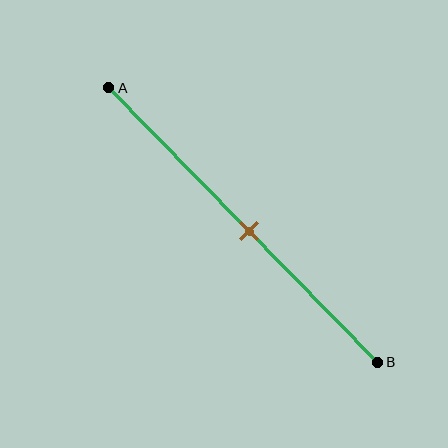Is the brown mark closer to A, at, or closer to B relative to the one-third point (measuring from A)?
The brown mark is closer to point B than the one-third point of segment AB.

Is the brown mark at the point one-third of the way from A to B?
No, the mark is at about 50% from A, not at the 33% one-third point.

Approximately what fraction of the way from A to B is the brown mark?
The brown mark is approximately 50% of the way from A to B.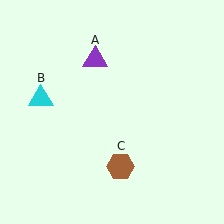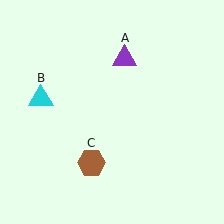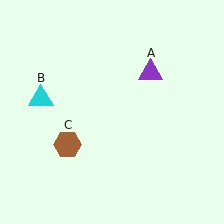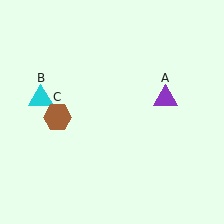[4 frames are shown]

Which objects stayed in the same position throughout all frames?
Cyan triangle (object B) remained stationary.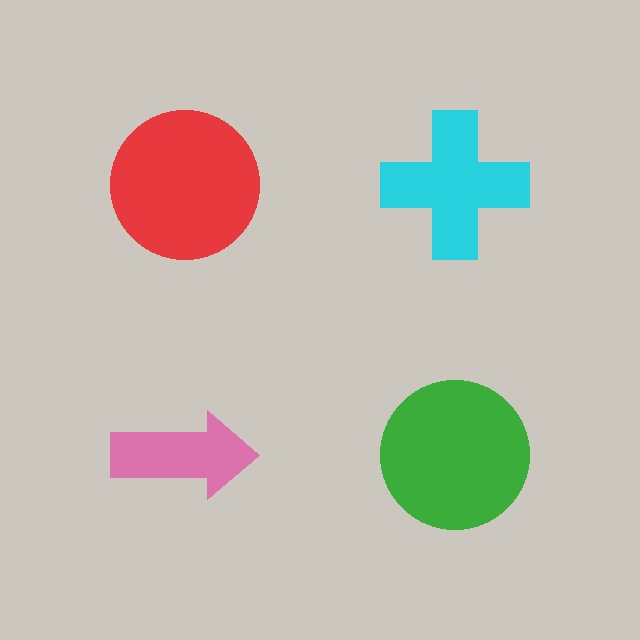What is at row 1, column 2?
A cyan cross.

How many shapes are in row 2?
2 shapes.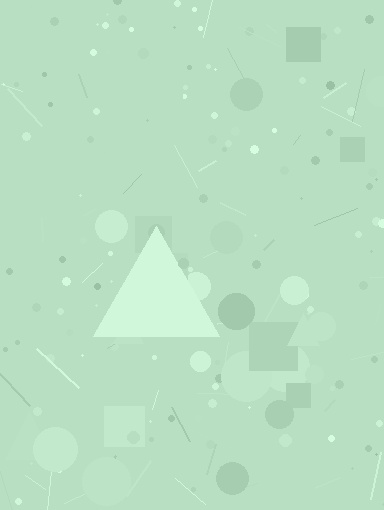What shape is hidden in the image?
A triangle is hidden in the image.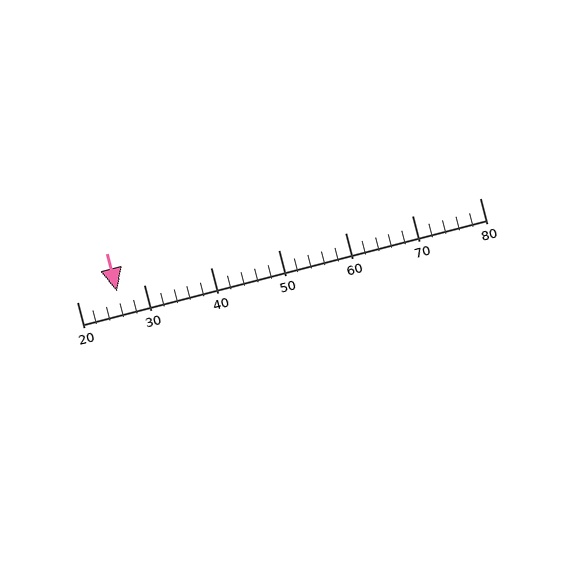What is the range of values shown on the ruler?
The ruler shows values from 20 to 80.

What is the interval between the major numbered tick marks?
The major tick marks are spaced 10 units apart.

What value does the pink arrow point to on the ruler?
The pink arrow points to approximately 26.